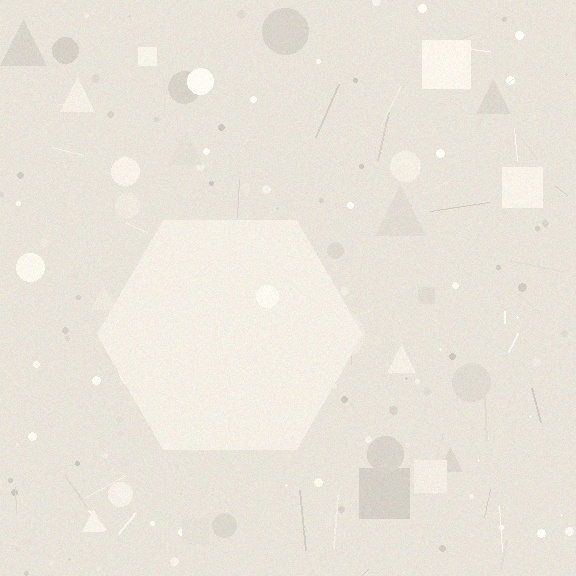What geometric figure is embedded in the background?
A hexagon is embedded in the background.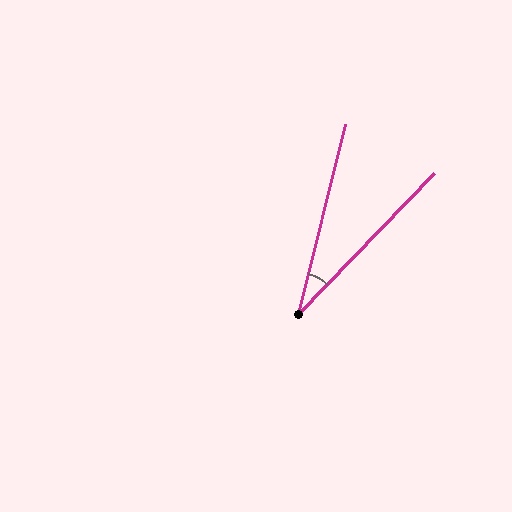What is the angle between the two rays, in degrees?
Approximately 30 degrees.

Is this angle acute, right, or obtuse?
It is acute.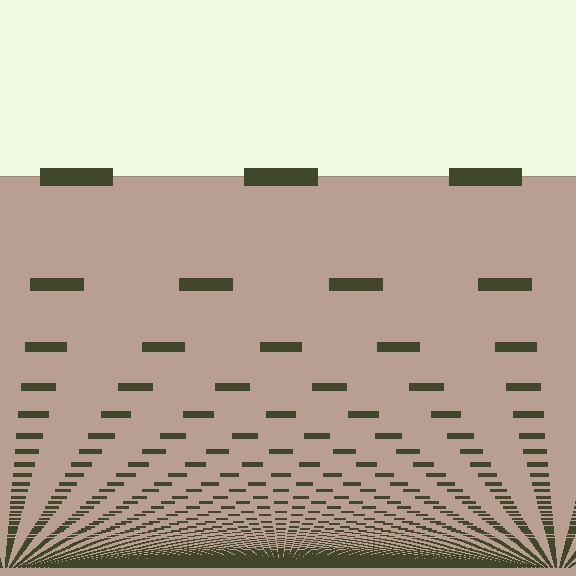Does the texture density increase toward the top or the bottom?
Density increases toward the bottom.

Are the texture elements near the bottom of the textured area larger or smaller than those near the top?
Smaller. The gradient is inverted — elements near the bottom are smaller and denser.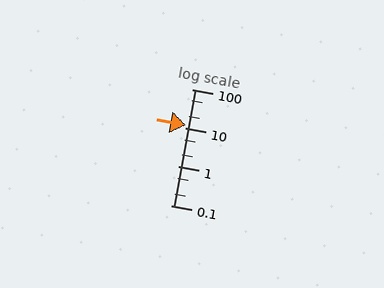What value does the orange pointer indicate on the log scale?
The pointer indicates approximately 12.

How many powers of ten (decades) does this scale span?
The scale spans 3 decades, from 0.1 to 100.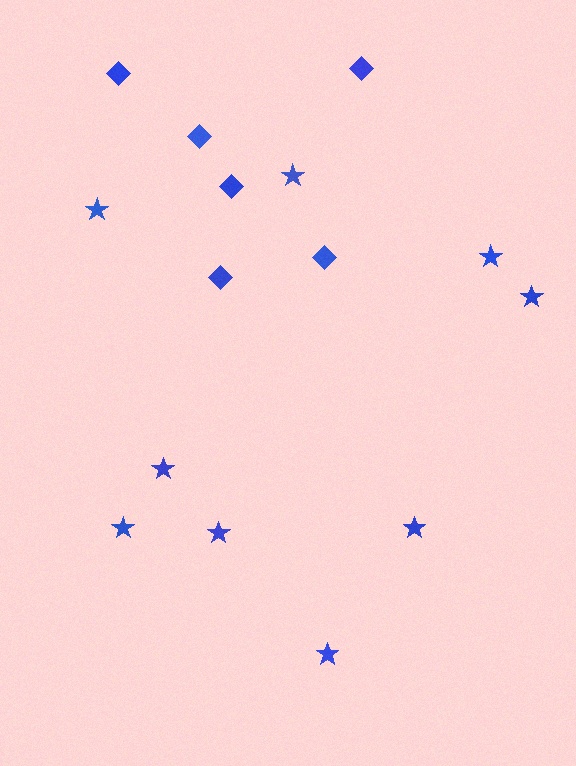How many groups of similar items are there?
There are 2 groups: one group of diamonds (6) and one group of stars (9).